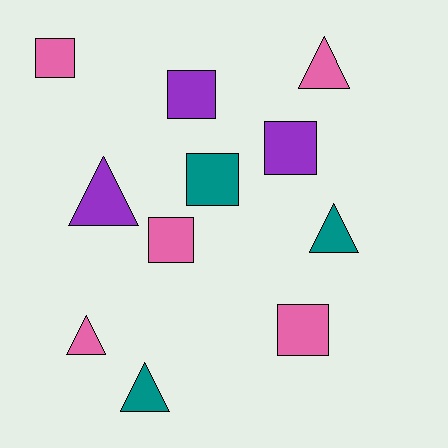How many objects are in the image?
There are 11 objects.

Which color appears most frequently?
Pink, with 5 objects.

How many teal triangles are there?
There are 2 teal triangles.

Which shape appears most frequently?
Square, with 6 objects.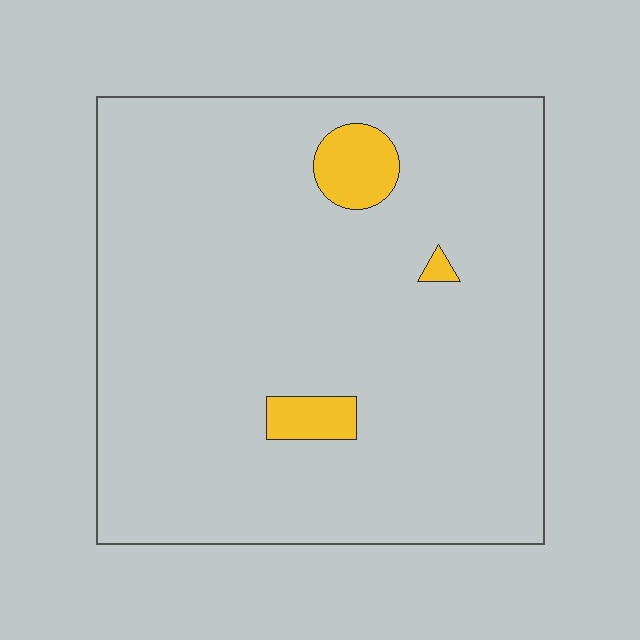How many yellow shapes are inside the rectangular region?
3.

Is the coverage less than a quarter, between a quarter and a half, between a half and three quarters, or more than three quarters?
Less than a quarter.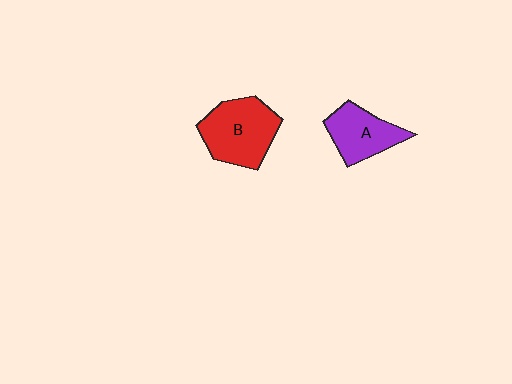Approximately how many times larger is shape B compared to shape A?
Approximately 1.4 times.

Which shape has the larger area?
Shape B (red).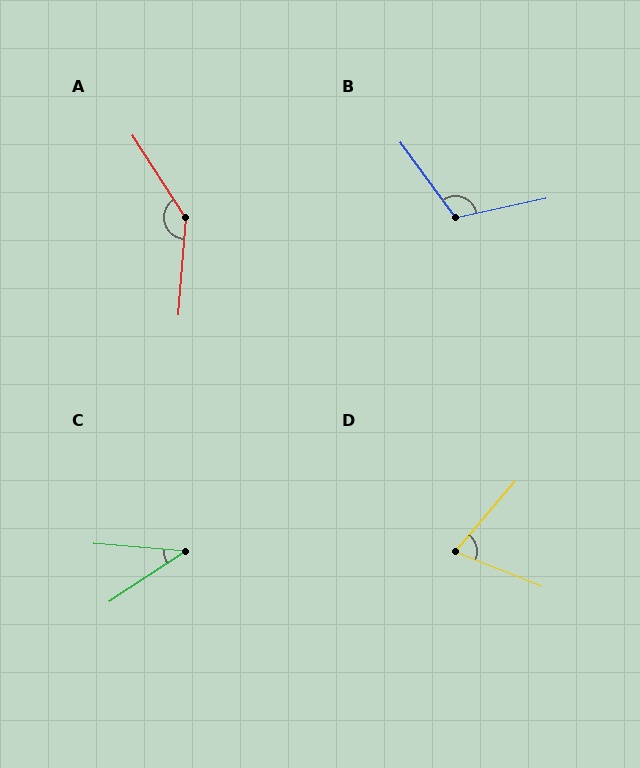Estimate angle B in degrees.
Approximately 115 degrees.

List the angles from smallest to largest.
C (38°), D (72°), B (115°), A (143°).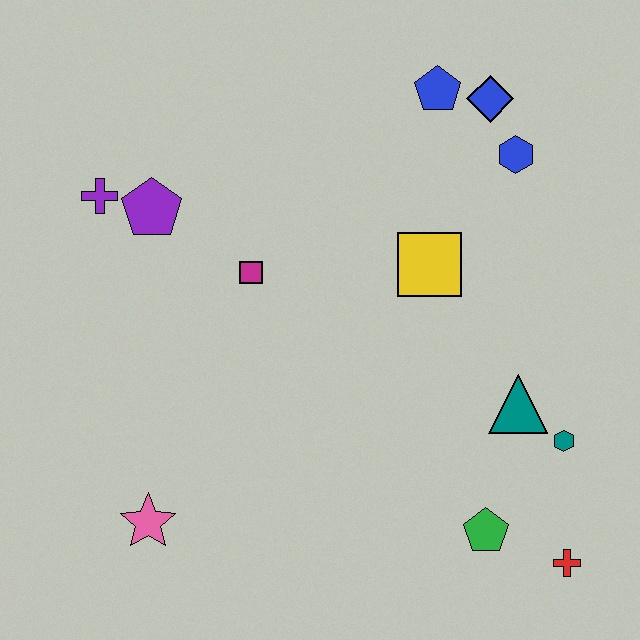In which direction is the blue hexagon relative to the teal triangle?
The blue hexagon is above the teal triangle.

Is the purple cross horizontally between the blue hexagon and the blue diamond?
No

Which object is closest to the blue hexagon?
The blue diamond is closest to the blue hexagon.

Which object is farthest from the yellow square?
The pink star is farthest from the yellow square.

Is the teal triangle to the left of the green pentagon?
No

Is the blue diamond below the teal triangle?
No